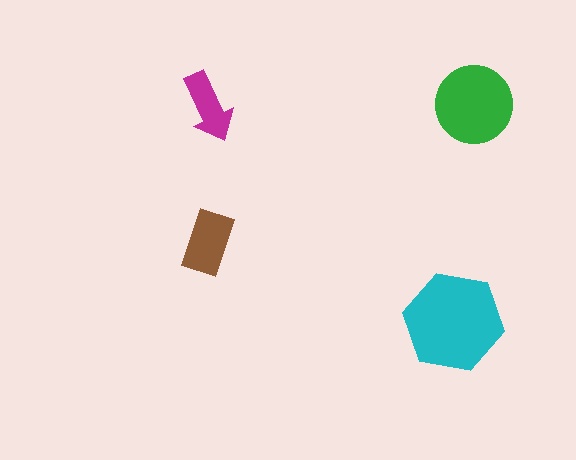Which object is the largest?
The cyan hexagon.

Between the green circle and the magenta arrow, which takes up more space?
The green circle.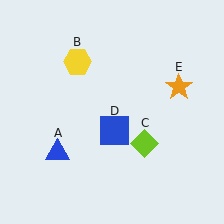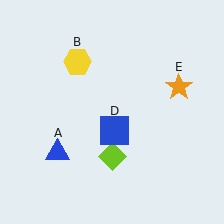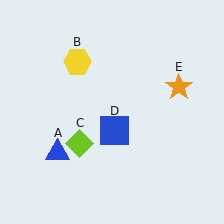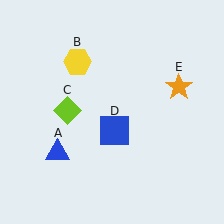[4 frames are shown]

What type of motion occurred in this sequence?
The lime diamond (object C) rotated clockwise around the center of the scene.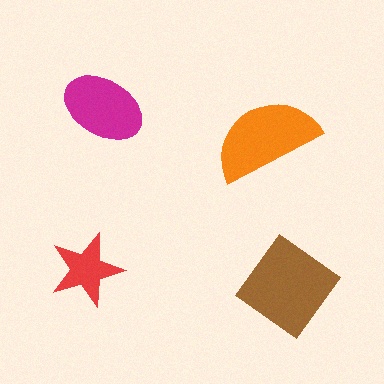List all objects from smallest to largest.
The red star, the magenta ellipse, the orange semicircle, the brown diamond.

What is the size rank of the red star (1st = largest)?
4th.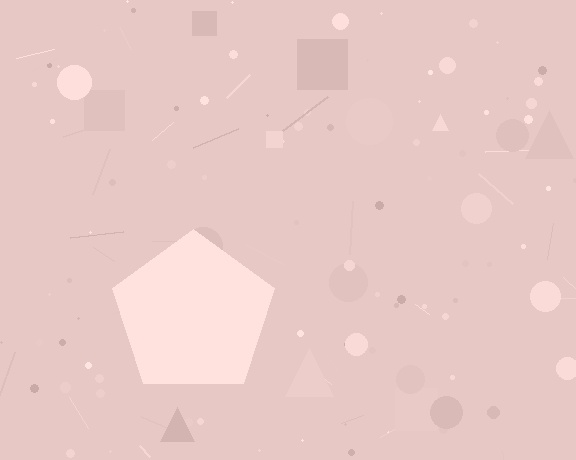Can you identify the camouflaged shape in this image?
The camouflaged shape is a pentagon.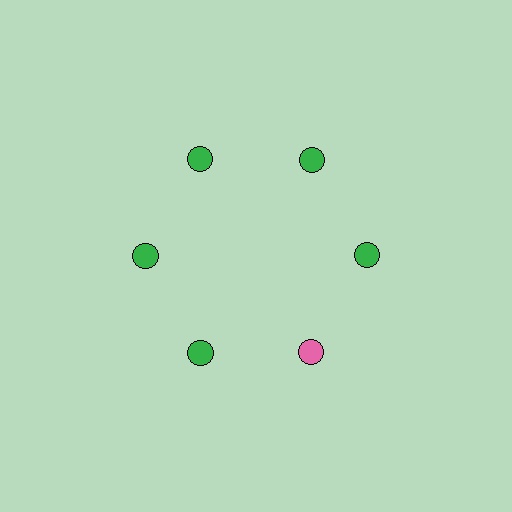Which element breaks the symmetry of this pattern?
The pink circle at roughly the 5 o'clock position breaks the symmetry. All other shapes are green circles.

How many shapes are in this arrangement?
There are 6 shapes arranged in a ring pattern.